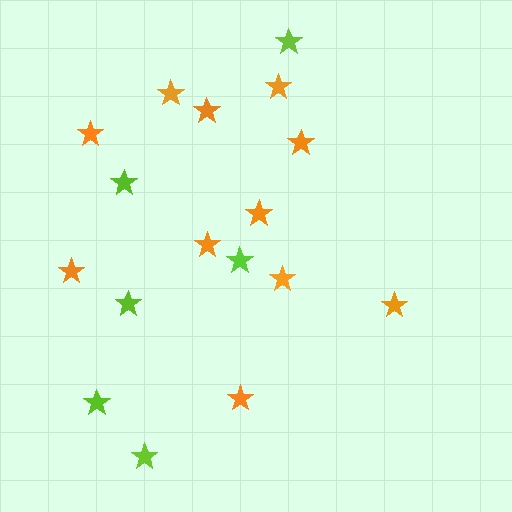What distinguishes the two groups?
There are 2 groups: one group of lime stars (6) and one group of orange stars (11).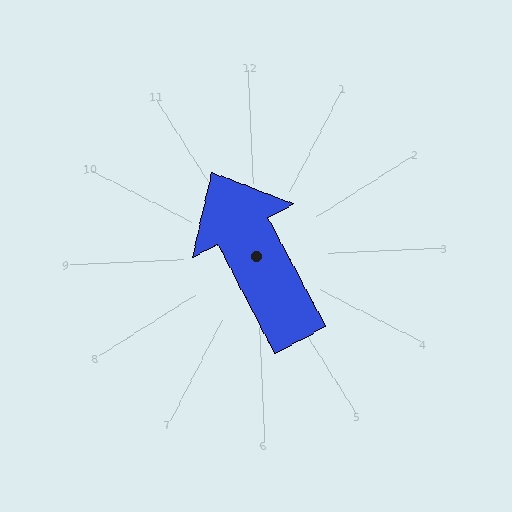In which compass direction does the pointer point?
Northwest.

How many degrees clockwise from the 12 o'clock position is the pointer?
Approximately 335 degrees.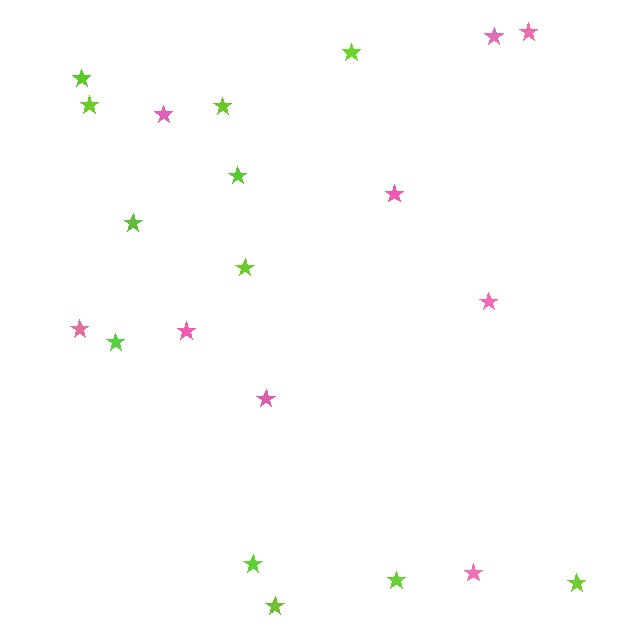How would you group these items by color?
There are 2 groups: one group of lime stars (12) and one group of pink stars (9).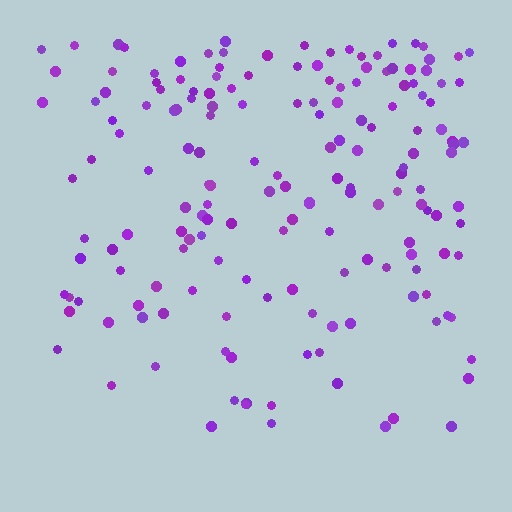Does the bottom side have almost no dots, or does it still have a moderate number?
Still a moderate number, just noticeably fewer than the top.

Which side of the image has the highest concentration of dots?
The top.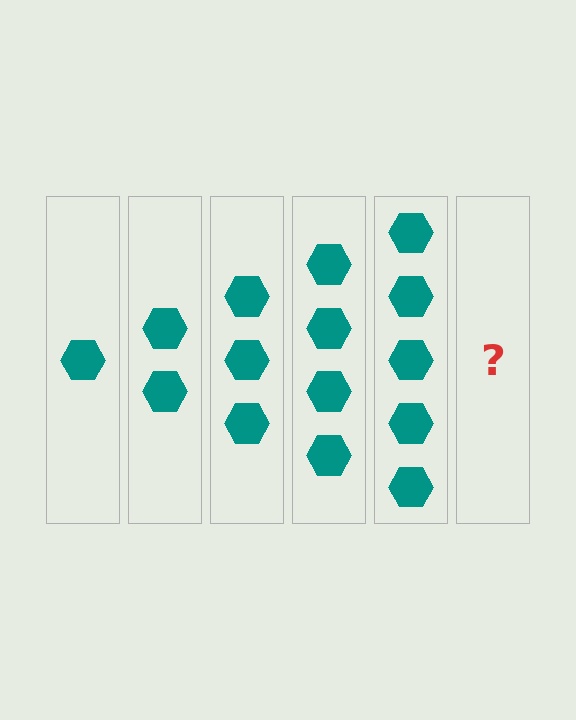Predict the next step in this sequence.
The next step is 6 hexagons.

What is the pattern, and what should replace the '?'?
The pattern is that each step adds one more hexagon. The '?' should be 6 hexagons.